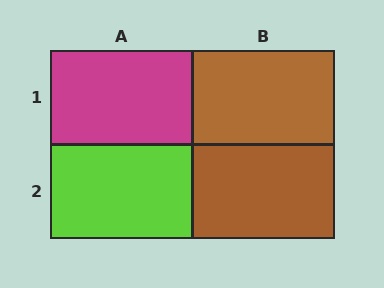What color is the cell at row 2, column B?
Brown.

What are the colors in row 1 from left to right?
Magenta, brown.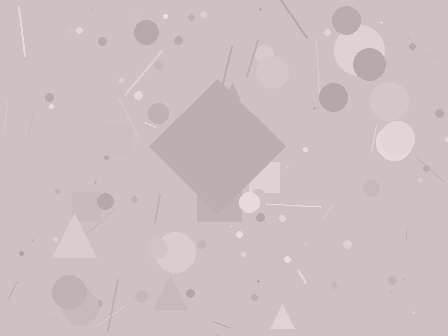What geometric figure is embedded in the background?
A diamond is embedded in the background.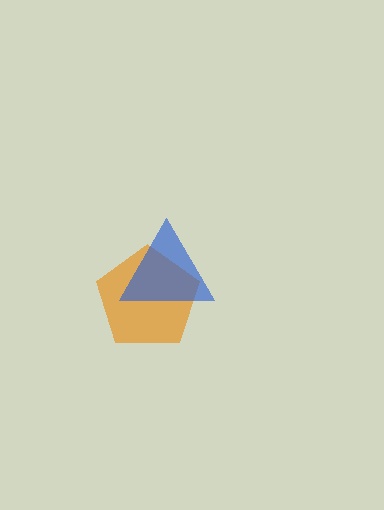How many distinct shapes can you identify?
There are 2 distinct shapes: an orange pentagon, a blue triangle.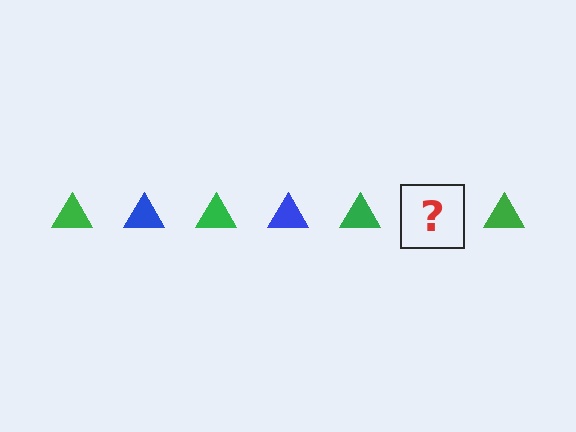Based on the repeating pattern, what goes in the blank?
The blank should be a blue triangle.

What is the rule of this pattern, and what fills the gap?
The rule is that the pattern cycles through green, blue triangles. The gap should be filled with a blue triangle.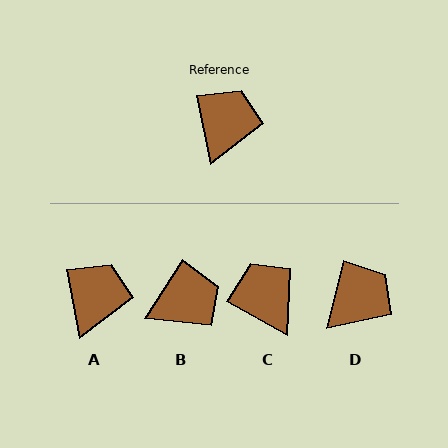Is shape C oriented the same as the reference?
No, it is off by about 50 degrees.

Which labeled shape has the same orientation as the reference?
A.